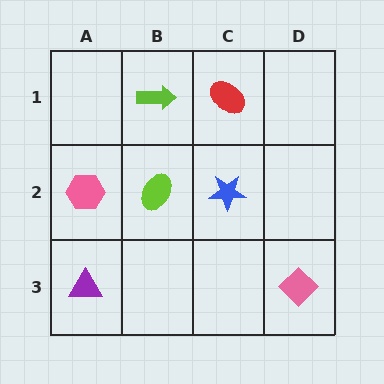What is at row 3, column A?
A purple triangle.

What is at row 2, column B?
A lime ellipse.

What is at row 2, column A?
A pink hexagon.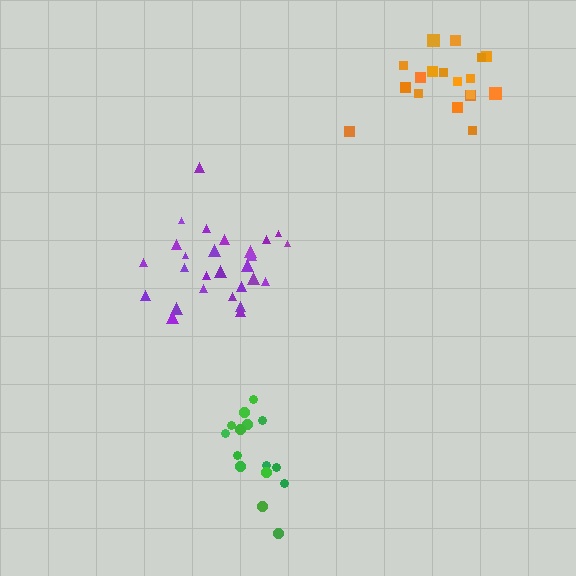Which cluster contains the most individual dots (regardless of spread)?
Purple (27).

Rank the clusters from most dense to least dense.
purple, orange, green.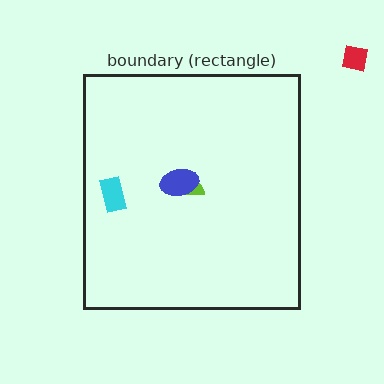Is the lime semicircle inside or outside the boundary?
Inside.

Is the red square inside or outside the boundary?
Outside.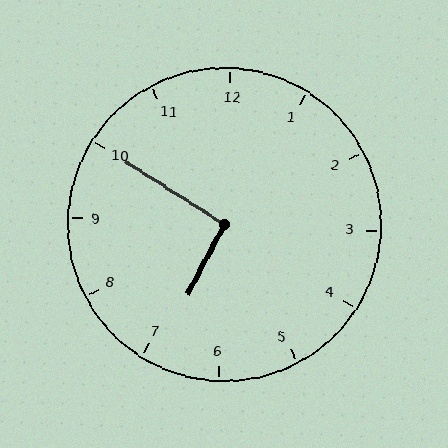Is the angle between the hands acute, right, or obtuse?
It is right.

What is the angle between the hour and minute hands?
Approximately 95 degrees.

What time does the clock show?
6:50.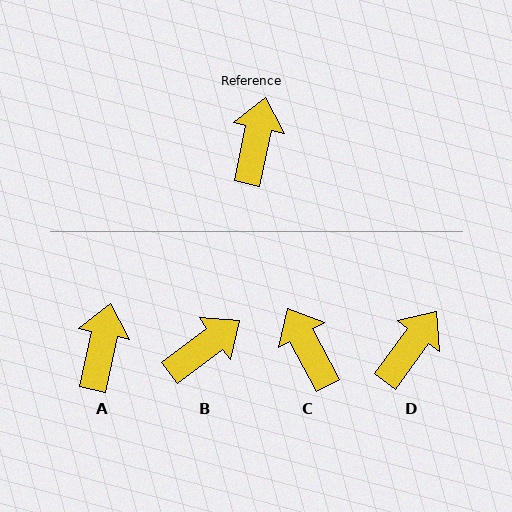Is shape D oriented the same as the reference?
No, it is off by about 25 degrees.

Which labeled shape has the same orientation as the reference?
A.